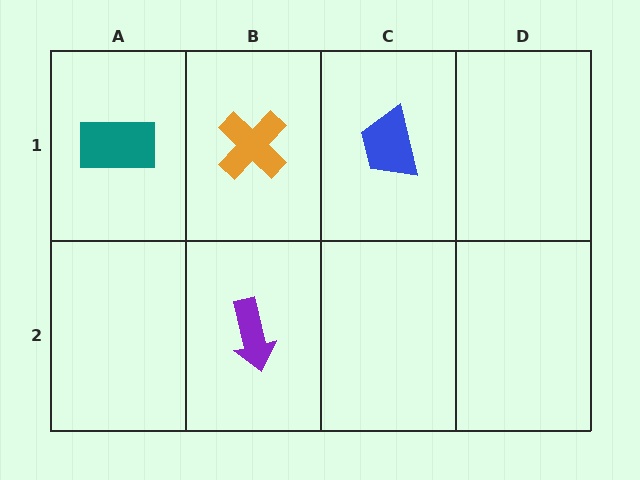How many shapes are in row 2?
1 shape.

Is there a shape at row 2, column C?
No, that cell is empty.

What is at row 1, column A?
A teal rectangle.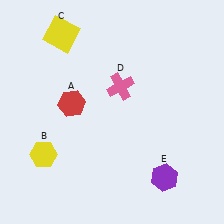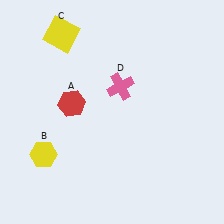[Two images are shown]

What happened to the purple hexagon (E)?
The purple hexagon (E) was removed in Image 2. It was in the bottom-right area of Image 1.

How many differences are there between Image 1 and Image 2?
There is 1 difference between the two images.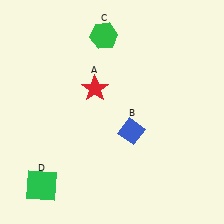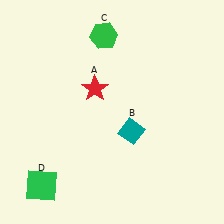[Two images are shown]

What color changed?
The diamond (B) changed from blue in Image 1 to teal in Image 2.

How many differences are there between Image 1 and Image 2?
There is 1 difference between the two images.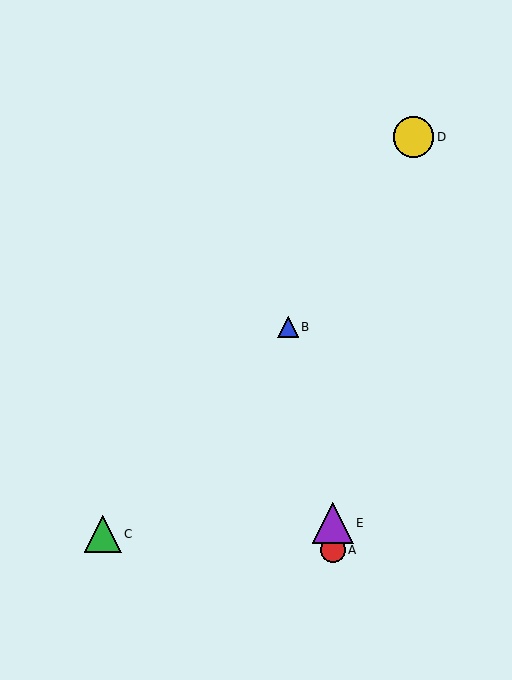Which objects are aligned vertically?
Objects A, E are aligned vertically.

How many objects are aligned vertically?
2 objects (A, E) are aligned vertically.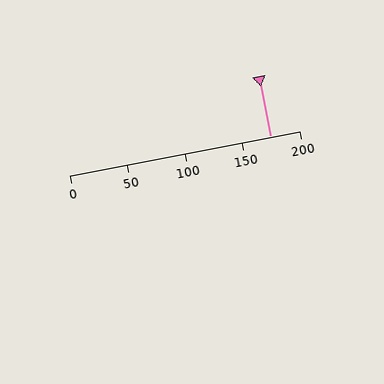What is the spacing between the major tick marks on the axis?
The major ticks are spaced 50 apart.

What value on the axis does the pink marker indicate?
The marker indicates approximately 175.